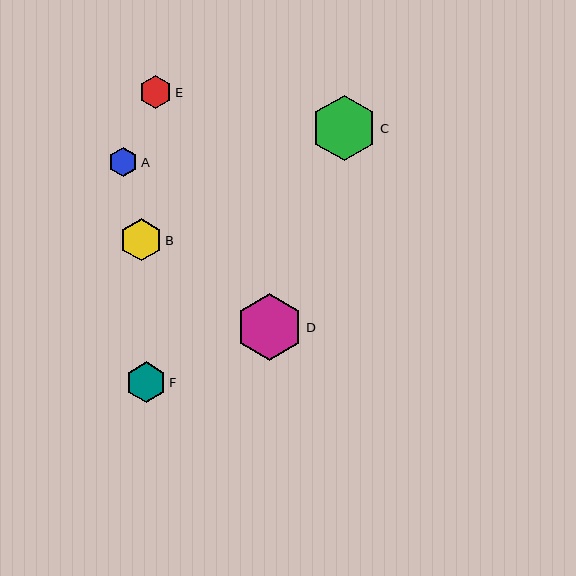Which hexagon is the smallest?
Hexagon A is the smallest with a size of approximately 29 pixels.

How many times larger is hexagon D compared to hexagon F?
Hexagon D is approximately 1.6 times the size of hexagon F.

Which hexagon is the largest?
Hexagon D is the largest with a size of approximately 67 pixels.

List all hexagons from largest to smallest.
From largest to smallest: D, C, B, F, E, A.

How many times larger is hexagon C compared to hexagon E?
Hexagon C is approximately 2.0 times the size of hexagon E.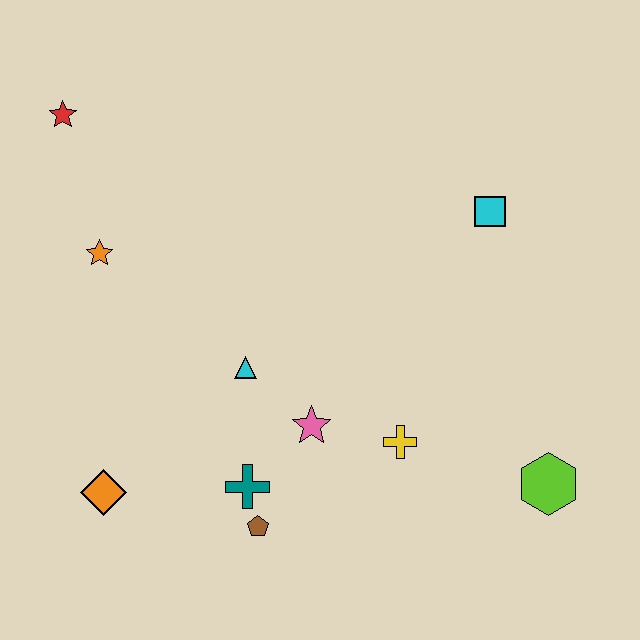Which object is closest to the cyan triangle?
The pink star is closest to the cyan triangle.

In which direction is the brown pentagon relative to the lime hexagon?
The brown pentagon is to the left of the lime hexagon.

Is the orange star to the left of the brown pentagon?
Yes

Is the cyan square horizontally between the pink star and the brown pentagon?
No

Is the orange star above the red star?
No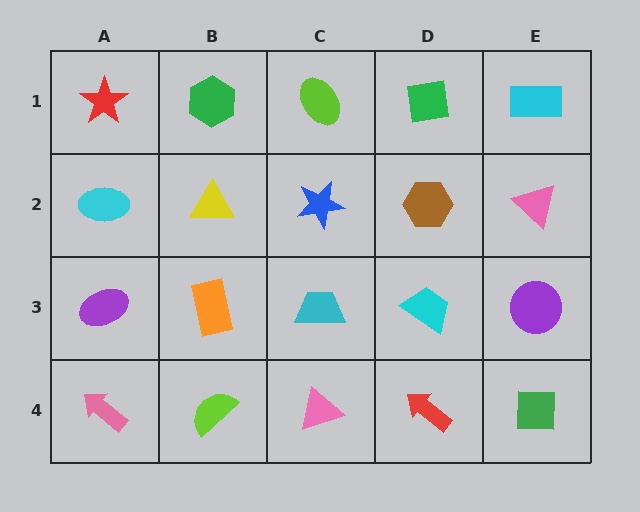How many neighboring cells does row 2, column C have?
4.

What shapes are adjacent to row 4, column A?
A purple ellipse (row 3, column A), a lime semicircle (row 4, column B).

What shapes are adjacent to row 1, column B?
A yellow triangle (row 2, column B), a red star (row 1, column A), a lime ellipse (row 1, column C).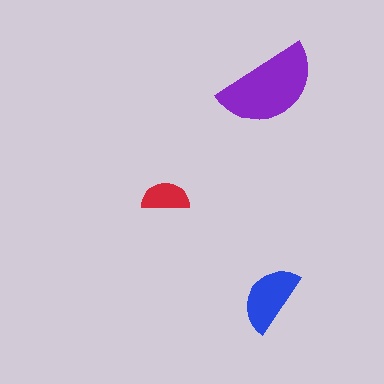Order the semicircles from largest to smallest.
the purple one, the blue one, the red one.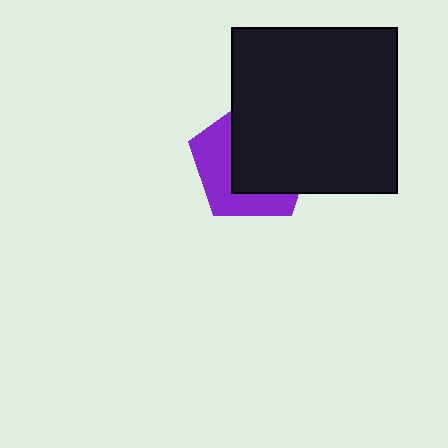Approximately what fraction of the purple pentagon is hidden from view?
Roughly 59% of the purple pentagon is hidden behind the black square.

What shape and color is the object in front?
The object in front is a black square.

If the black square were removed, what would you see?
You would see the complete purple pentagon.